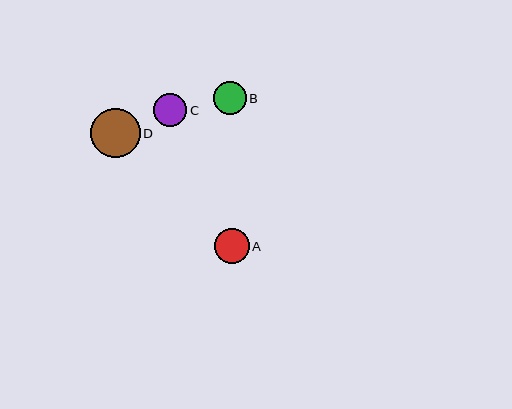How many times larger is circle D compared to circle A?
Circle D is approximately 1.4 times the size of circle A.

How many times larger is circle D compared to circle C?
Circle D is approximately 1.5 times the size of circle C.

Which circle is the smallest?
Circle B is the smallest with a size of approximately 33 pixels.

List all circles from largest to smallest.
From largest to smallest: D, A, C, B.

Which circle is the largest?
Circle D is the largest with a size of approximately 49 pixels.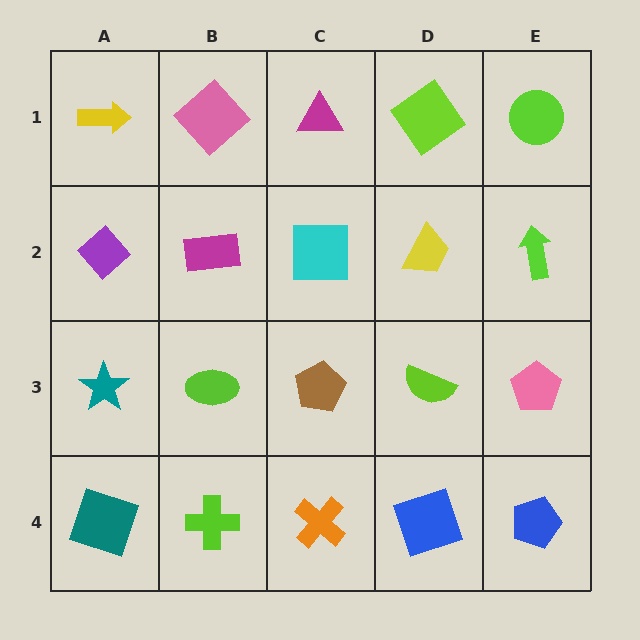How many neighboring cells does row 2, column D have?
4.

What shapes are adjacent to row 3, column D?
A yellow trapezoid (row 2, column D), a blue square (row 4, column D), a brown pentagon (row 3, column C), a pink pentagon (row 3, column E).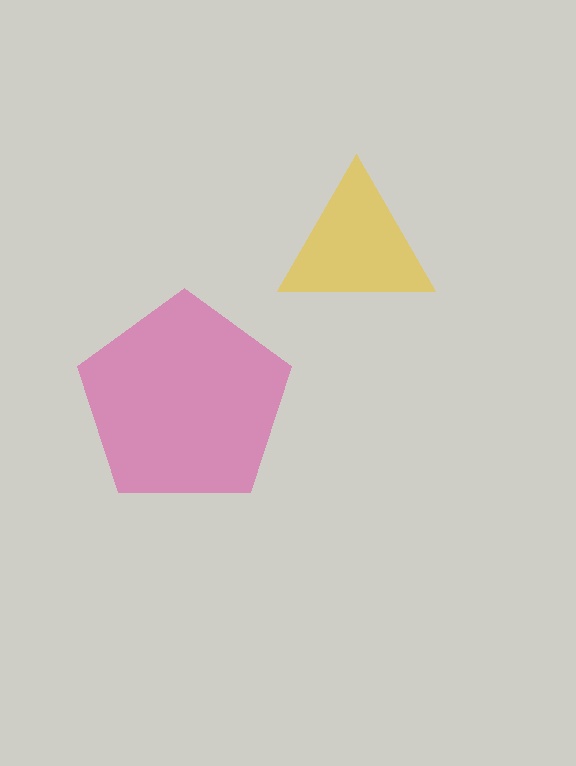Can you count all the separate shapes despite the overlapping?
Yes, there are 2 separate shapes.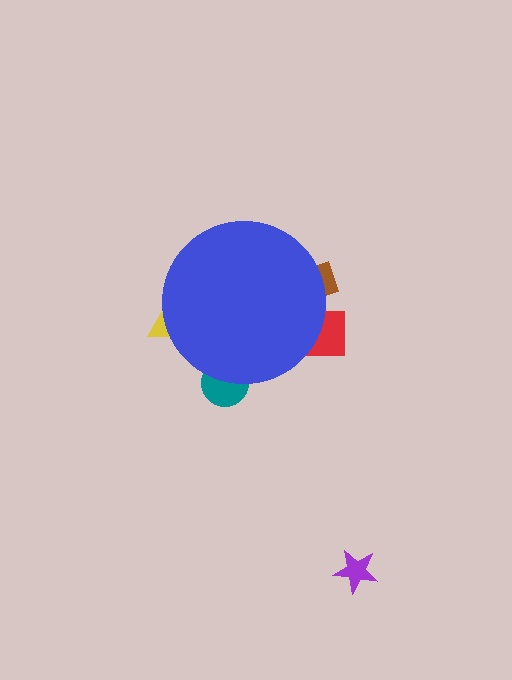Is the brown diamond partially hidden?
Yes, the brown diamond is partially hidden behind the blue circle.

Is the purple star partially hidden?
No, the purple star is fully visible.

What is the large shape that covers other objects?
A blue circle.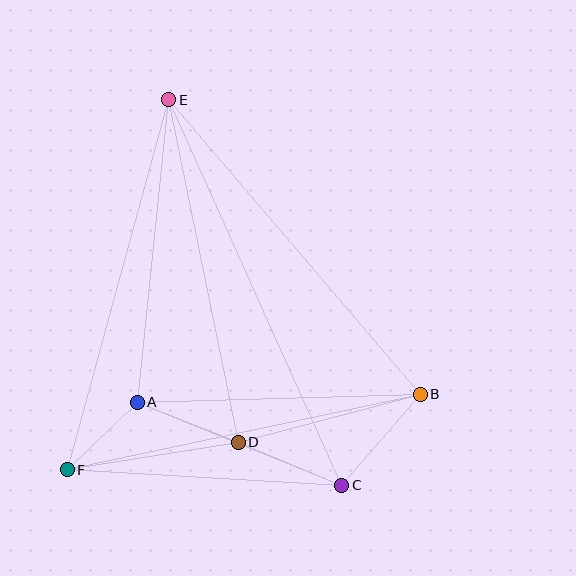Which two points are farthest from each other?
Points C and E are farthest from each other.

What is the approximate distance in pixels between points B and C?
The distance between B and C is approximately 120 pixels.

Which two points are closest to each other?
Points A and F are closest to each other.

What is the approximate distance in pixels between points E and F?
The distance between E and F is approximately 384 pixels.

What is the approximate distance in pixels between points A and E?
The distance between A and E is approximately 304 pixels.